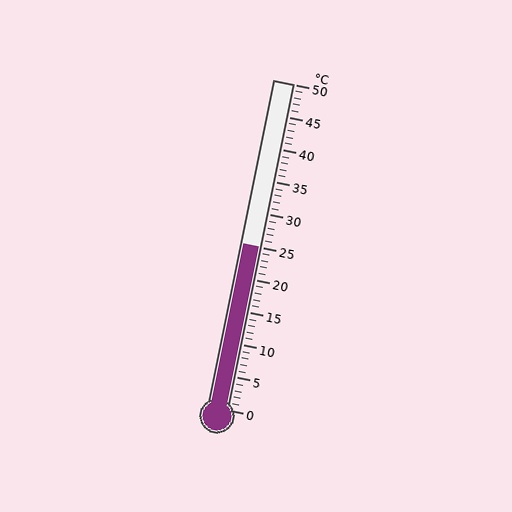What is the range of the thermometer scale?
The thermometer scale ranges from 0°C to 50°C.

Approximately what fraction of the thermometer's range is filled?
The thermometer is filled to approximately 50% of its range.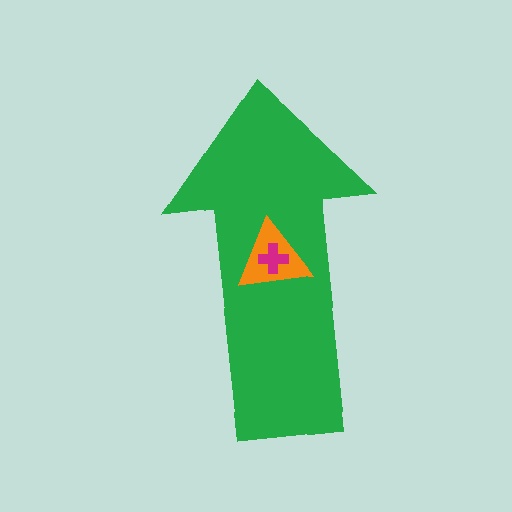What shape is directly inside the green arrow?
The orange triangle.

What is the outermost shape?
The green arrow.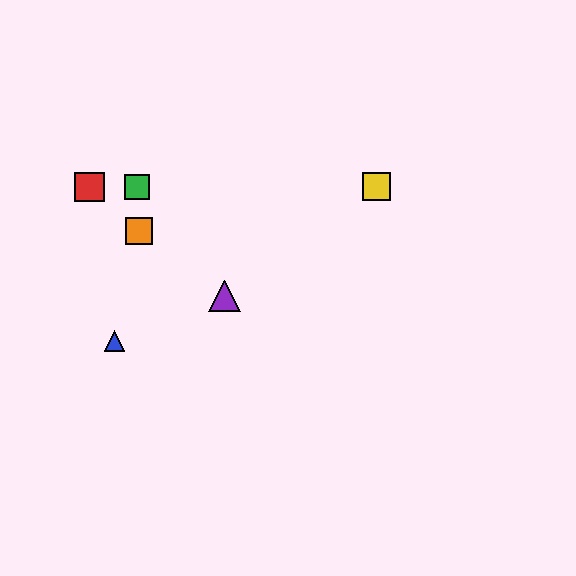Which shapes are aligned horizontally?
The red square, the green square, the yellow square are aligned horizontally.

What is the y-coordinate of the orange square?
The orange square is at y≈231.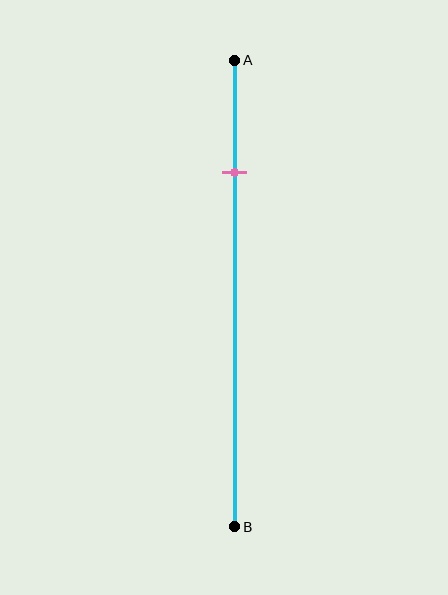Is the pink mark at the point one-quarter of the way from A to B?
Yes, the mark is approximately at the one-quarter point.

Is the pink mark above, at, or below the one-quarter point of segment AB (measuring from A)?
The pink mark is approximately at the one-quarter point of segment AB.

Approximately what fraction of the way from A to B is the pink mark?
The pink mark is approximately 25% of the way from A to B.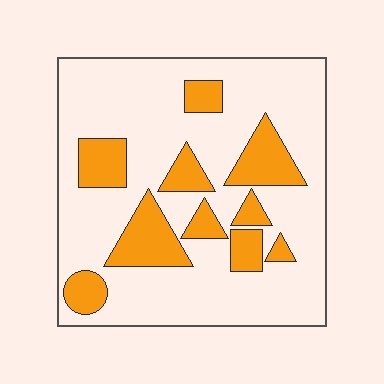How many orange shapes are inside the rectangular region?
10.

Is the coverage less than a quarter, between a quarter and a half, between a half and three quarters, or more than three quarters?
Less than a quarter.